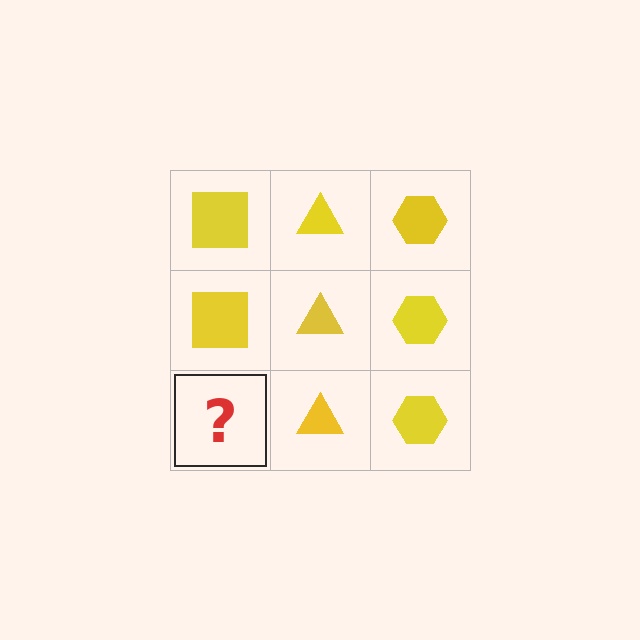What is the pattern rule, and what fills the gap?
The rule is that each column has a consistent shape. The gap should be filled with a yellow square.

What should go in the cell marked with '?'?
The missing cell should contain a yellow square.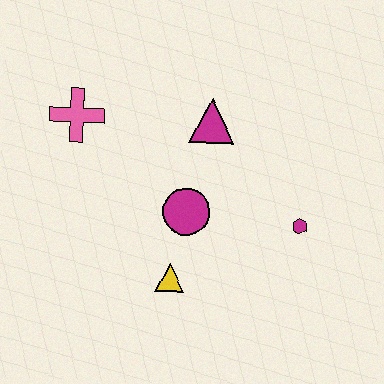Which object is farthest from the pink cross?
The magenta hexagon is farthest from the pink cross.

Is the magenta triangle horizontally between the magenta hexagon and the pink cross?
Yes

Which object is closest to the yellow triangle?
The magenta circle is closest to the yellow triangle.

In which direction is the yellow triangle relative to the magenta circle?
The yellow triangle is below the magenta circle.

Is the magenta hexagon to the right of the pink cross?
Yes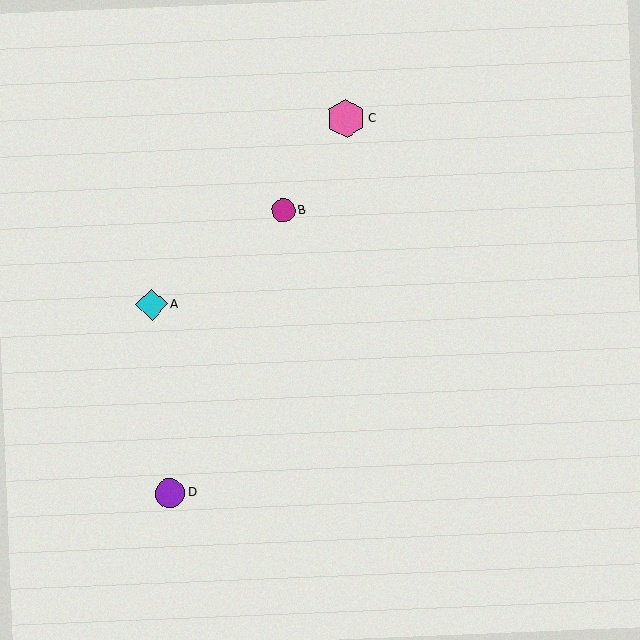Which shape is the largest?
The pink hexagon (labeled C) is the largest.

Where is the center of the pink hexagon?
The center of the pink hexagon is at (346, 118).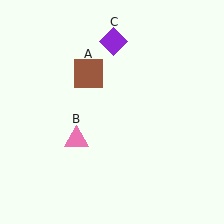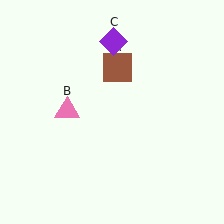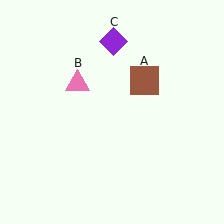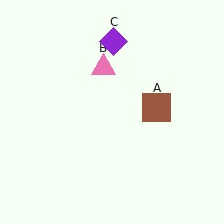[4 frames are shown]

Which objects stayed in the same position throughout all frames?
Purple diamond (object C) remained stationary.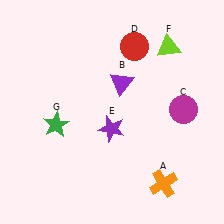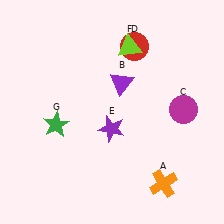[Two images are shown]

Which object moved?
The lime triangle (F) moved left.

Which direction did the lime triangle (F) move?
The lime triangle (F) moved left.